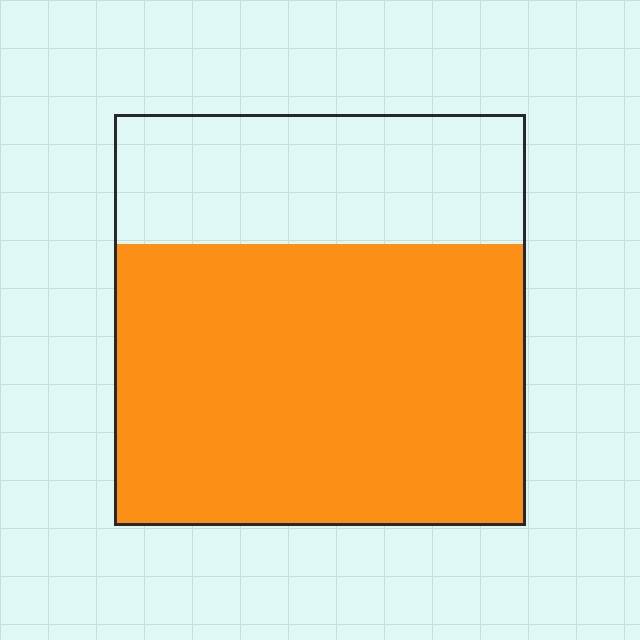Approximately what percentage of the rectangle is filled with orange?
Approximately 70%.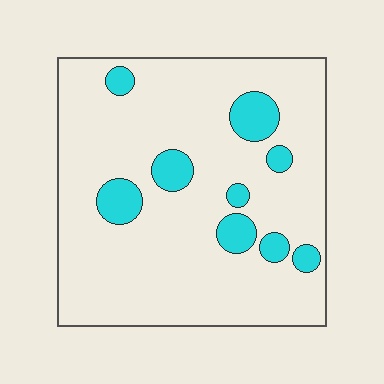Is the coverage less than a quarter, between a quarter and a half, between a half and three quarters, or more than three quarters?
Less than a quarter.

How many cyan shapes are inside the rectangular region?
9.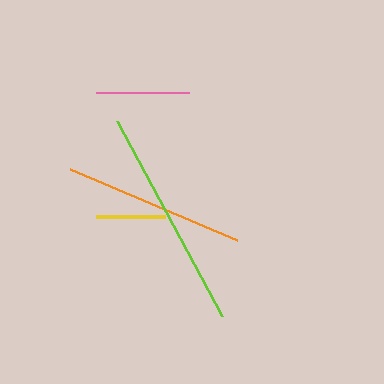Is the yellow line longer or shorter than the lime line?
The lime line is longer than the yellow line.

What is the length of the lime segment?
The lime segment is approximately 222 pixels long.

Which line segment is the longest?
The lime line is the longest at approximately 222 pixels.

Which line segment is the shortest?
The yellow line is the shortest at approximately 69 pixels.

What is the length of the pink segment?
The pink segment is approximately 93 pixels long.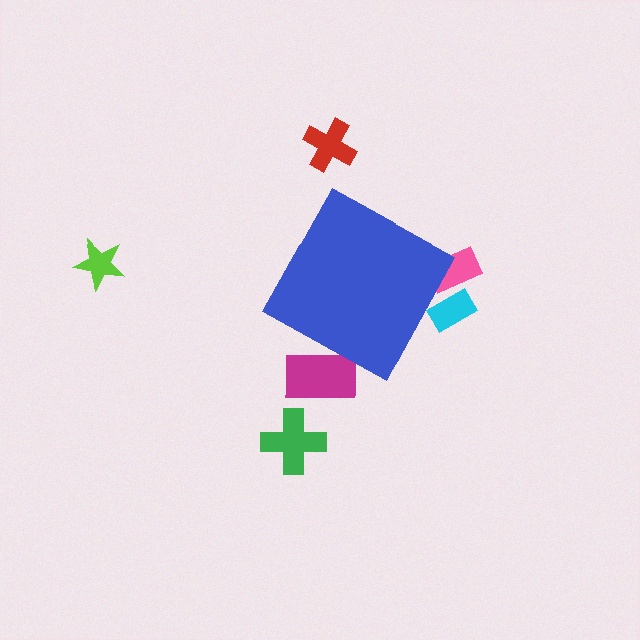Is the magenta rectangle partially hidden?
Yes, the magenta rectangle is partially hidden behind the blue diamond.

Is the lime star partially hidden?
No, the lime star is fully visible.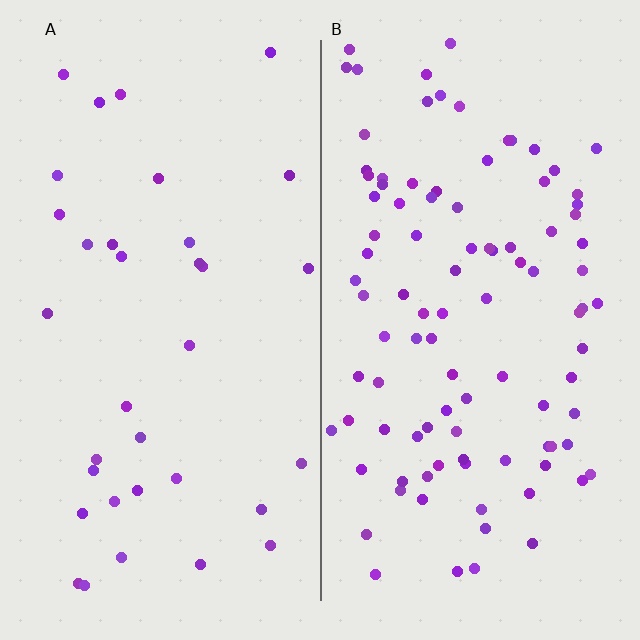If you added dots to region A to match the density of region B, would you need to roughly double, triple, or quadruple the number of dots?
Approximately triple.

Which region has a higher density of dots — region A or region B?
B (the right).